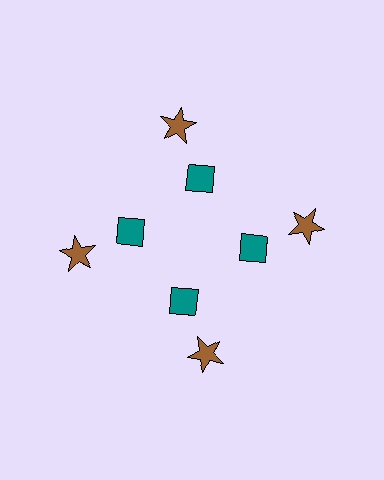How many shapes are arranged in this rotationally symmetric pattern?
There are 8 shapes, arranged in 4 groups of 2.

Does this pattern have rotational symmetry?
Yes, this pattern has 4-fold rotational symmetry. It looks the same after rotating 90 degrees around the center.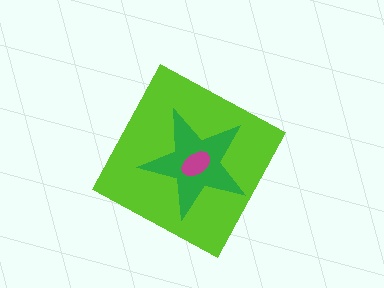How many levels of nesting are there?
3.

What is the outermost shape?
The lime diamond.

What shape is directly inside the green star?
The magenta ellipse.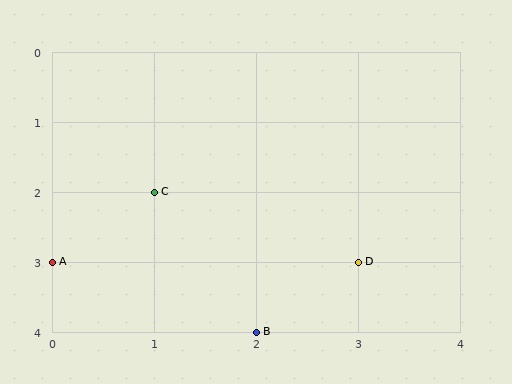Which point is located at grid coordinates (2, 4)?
Point B is at (2, 4).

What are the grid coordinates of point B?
Point B is at grid coordinates (2, 4).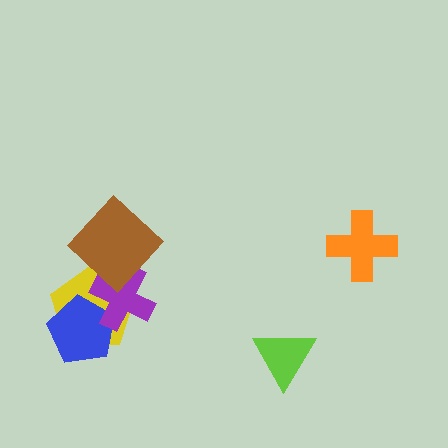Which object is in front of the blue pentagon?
The purple cross is in front of the blue pentagon.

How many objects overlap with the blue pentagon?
2 objects overlap with the blue pentagon.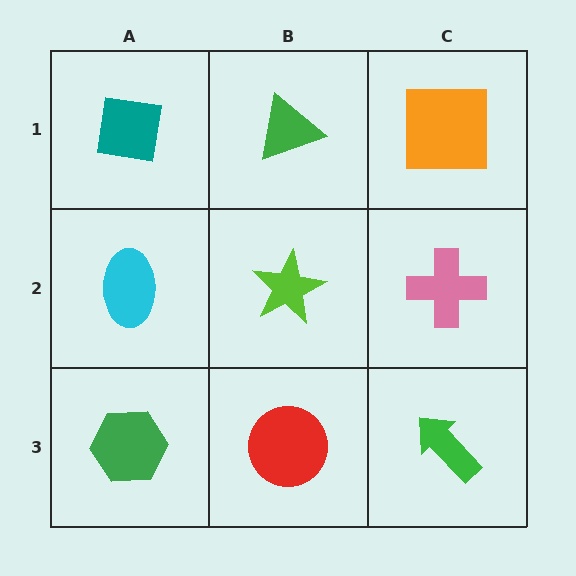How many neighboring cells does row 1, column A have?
2.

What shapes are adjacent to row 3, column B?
A lime star (row 2, column B), a green hexagon (row 3, column A), a green arrow (row 3, column C).